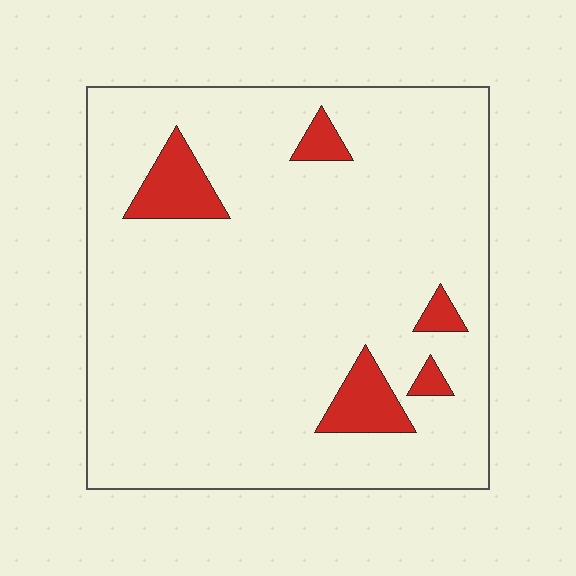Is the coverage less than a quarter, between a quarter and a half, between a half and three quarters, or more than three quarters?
Less than a quarter.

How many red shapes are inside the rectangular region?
5.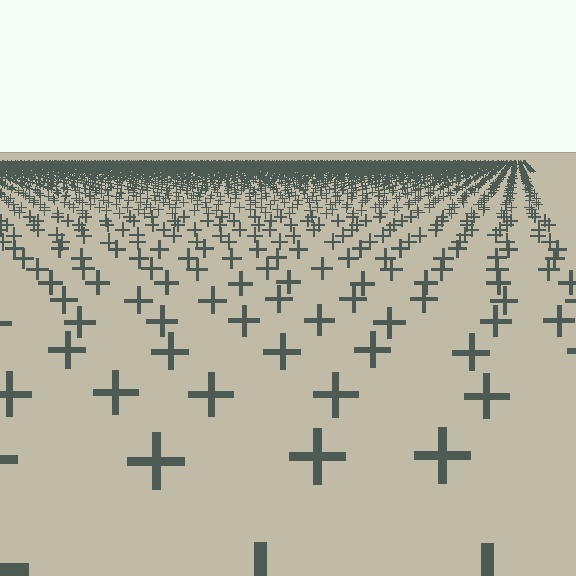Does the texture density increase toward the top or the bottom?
Density increases toward the top.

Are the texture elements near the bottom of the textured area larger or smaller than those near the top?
Larger. Near the bottom, elements are closer to the viewer and appear at a bigger on-screen size.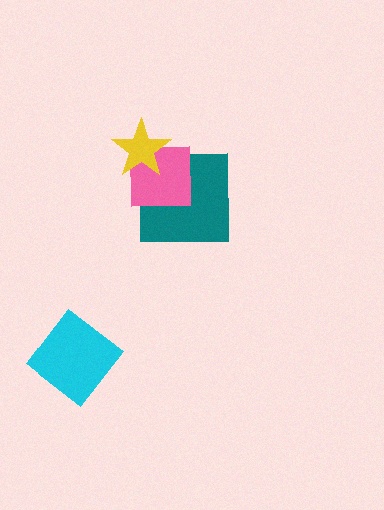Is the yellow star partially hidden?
No, no other shape covers it.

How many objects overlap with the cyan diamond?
0 objects overlap with the cyan diamond.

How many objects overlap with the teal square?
2 objects overlap with the teal square.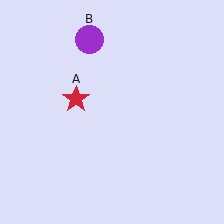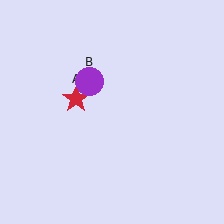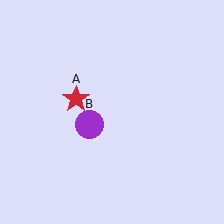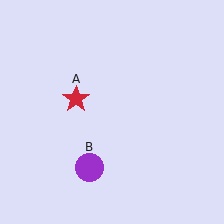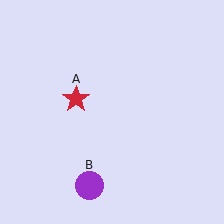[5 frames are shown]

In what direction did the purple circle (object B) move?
The purple circle (object B) moved down.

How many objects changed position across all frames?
1 object changed position: purple circle (object B).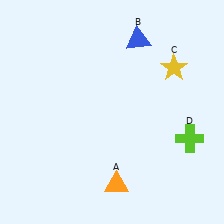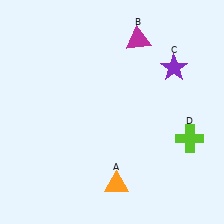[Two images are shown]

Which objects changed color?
B changed from blue to magenta. C changed from yellow to purple.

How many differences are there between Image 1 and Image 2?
There are 2 differences between the two images.